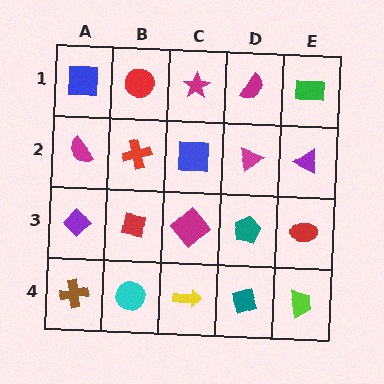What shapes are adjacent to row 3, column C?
A blue square (row 2, column C), a yellow arrow (row 4, column C), a red square (row 3, column B), a teal pentagon (row 3, column D).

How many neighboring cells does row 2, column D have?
4.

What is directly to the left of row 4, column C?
A cyan circle.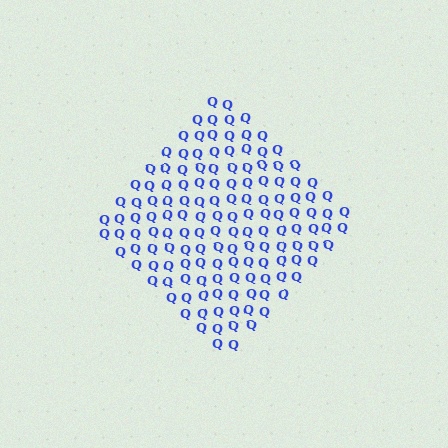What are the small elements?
The small elements are letter Q's.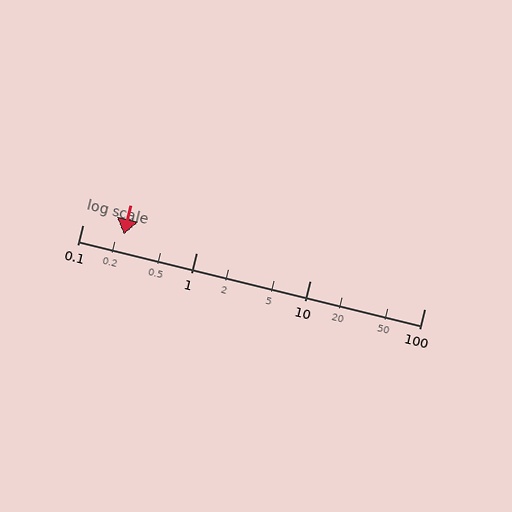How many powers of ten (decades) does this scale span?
The scale spans 3 decades, from 0.1 to 100.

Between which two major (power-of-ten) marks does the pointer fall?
The pointer is between 0.1 and 1.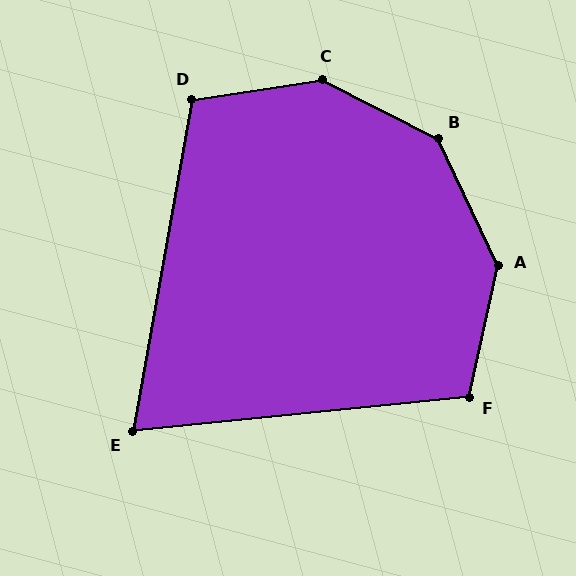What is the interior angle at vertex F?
Approximately 108 degrees (obtuse).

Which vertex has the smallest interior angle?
E, at approximately 74 degrees.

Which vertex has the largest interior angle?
C, at approximately 144 degrees.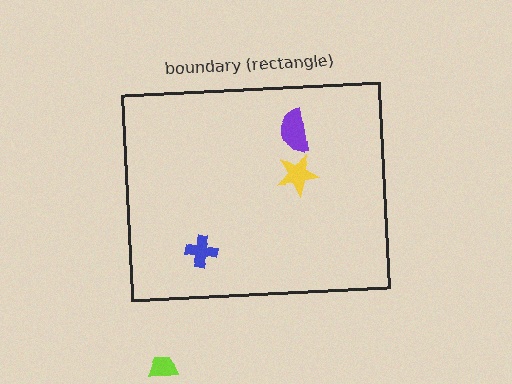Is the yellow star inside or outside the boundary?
Inside.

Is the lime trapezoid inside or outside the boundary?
Outside.